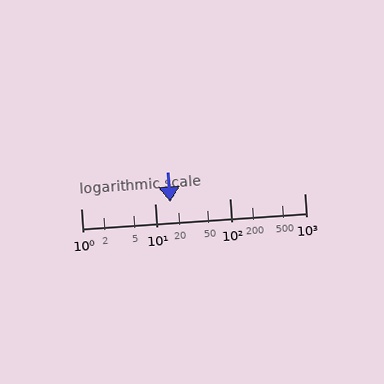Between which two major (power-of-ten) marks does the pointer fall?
The pointer is between 10 and 100.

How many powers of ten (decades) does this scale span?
The scale spans 3 decades, from 1 to 1000.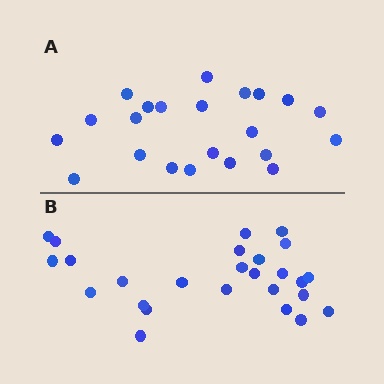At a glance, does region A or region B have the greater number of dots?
Region B (the bottom region) has more dots.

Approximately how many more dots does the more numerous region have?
Region B has about 4 more dots than region A.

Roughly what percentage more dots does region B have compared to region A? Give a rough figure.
About 20% more.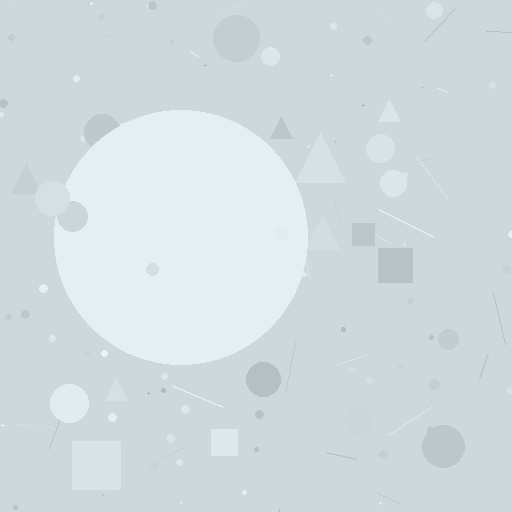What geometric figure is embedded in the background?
A circle is embedded in the background.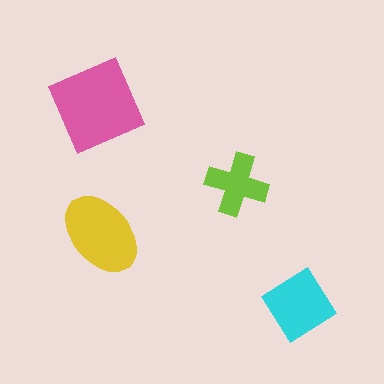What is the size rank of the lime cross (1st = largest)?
4th.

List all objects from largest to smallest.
The pink square, the yellow ellipse, the cyan diamond, the lime cross.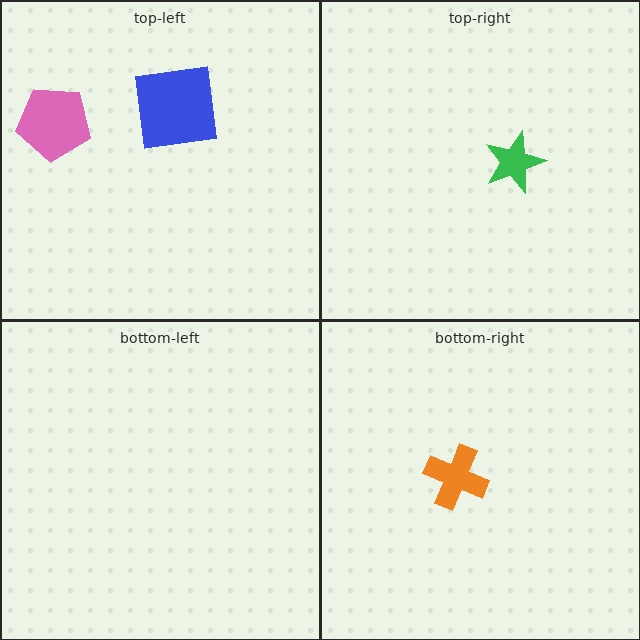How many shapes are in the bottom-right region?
1.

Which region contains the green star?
The top-right region.